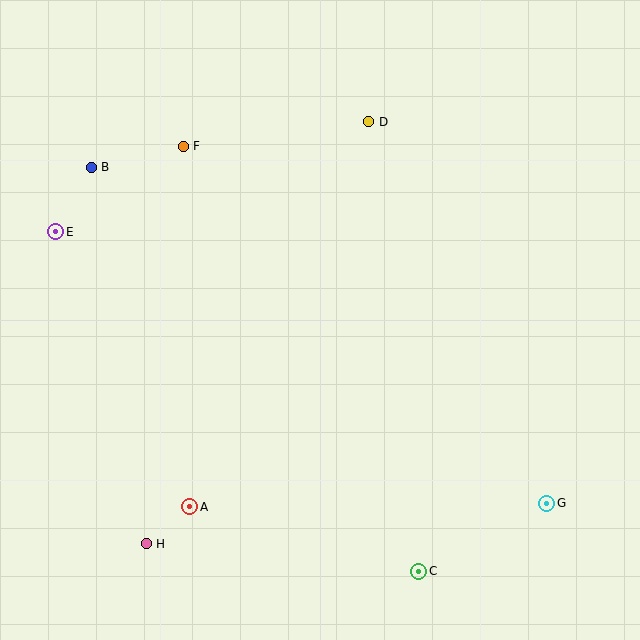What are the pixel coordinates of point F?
Point F is at (183, 146).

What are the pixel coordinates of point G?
Point G is at (547, 503).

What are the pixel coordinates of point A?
Point A is at (190, 507).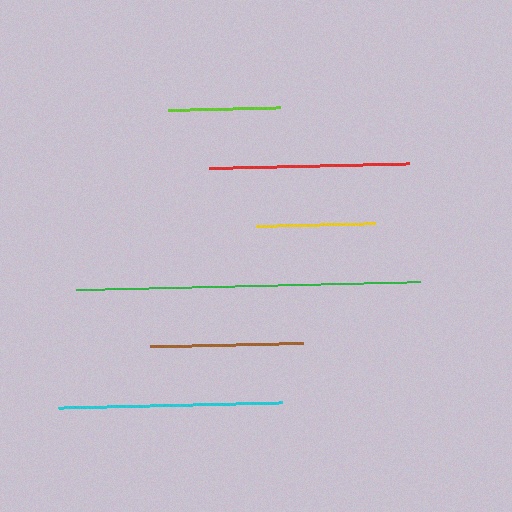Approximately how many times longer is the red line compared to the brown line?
The red line is approximately 1.3 times the length of the brown line.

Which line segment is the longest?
The green line is the longest at approximately 344 pixels.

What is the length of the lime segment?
The lime segment is approximately 112 pixels long.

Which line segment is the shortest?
The lime line is the shortest at approximately 112 pixels.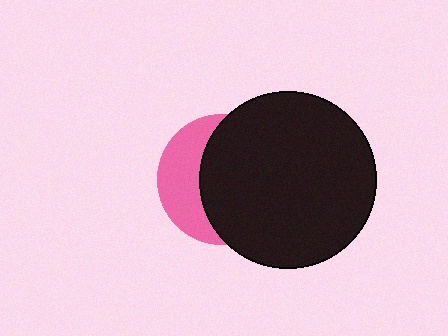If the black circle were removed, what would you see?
You would see the complete pink circle.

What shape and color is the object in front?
The object in front is a black circle.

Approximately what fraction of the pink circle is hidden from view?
Roughly 64% of the pink circle is hidden behind the black circle.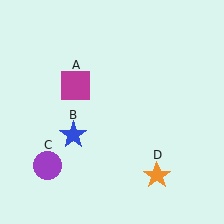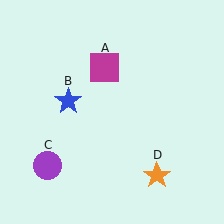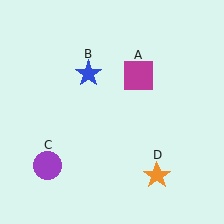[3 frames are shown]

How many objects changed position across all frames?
2 objects changed position: magenta square (object A), blue star (object B).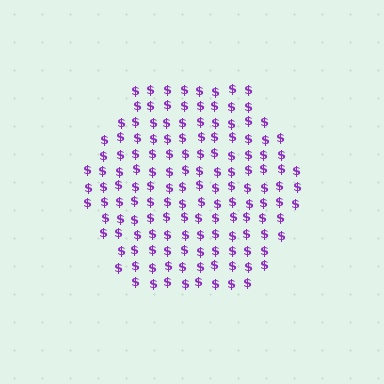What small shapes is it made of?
It is made of small dollar signs.